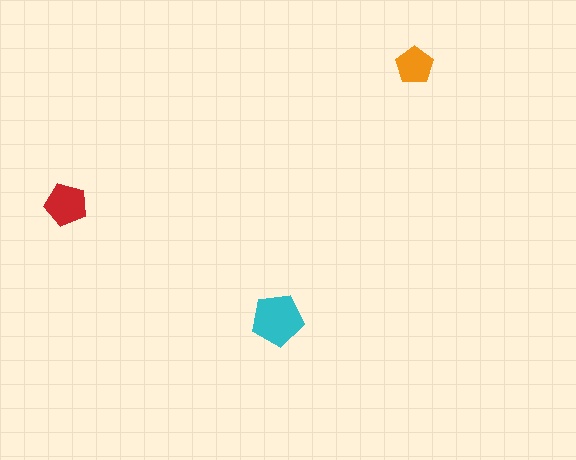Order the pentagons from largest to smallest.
the cyan one, the red one, the orange one.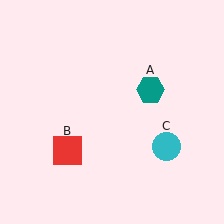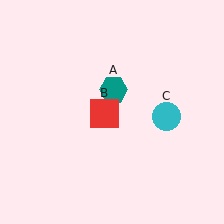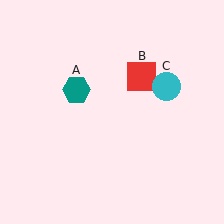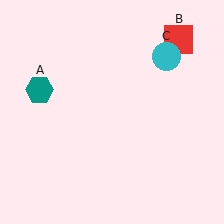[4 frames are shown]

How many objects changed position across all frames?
3 objects changed position: teal hexagon (object A), red square (object B), cyan circle (object C).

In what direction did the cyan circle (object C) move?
The cyan circle (object C) moved up.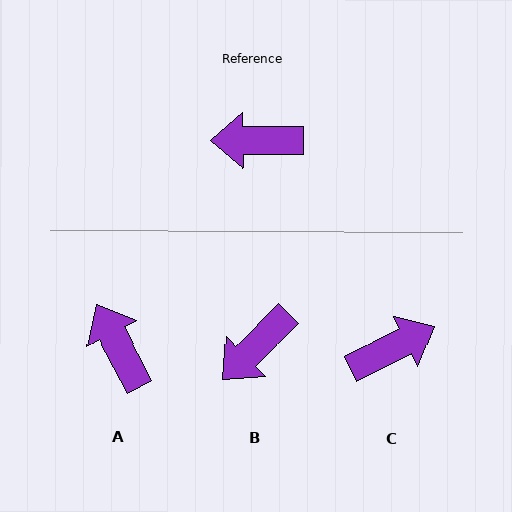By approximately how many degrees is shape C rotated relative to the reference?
Approximately 154 degrees clockwise.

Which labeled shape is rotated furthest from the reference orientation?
C, about 154 degrees away.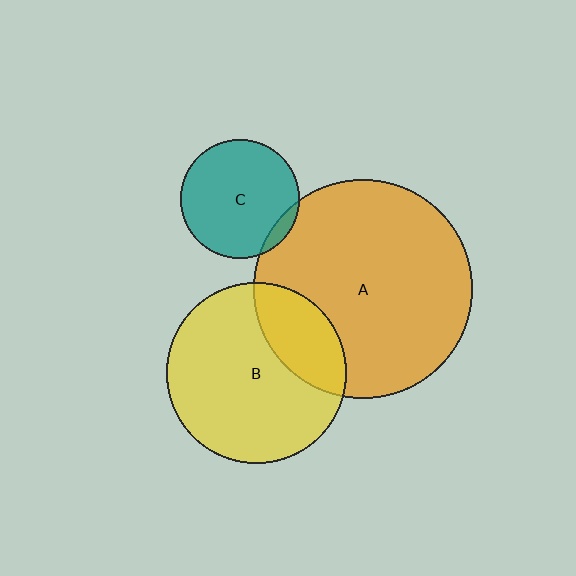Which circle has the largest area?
Circle A (orange).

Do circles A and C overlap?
Yes.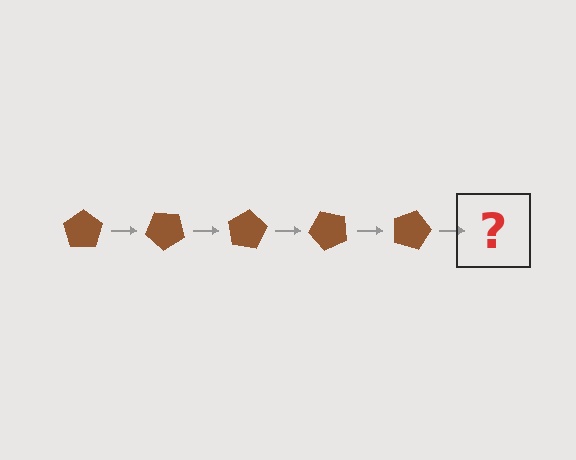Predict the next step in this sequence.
The next step is a brown pentagon rotated 200 degrees.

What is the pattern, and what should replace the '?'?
The pattern is that the pentagon rotates 40 degrees each step. The '?' should be a brown pentagon rotated 200 degrees.